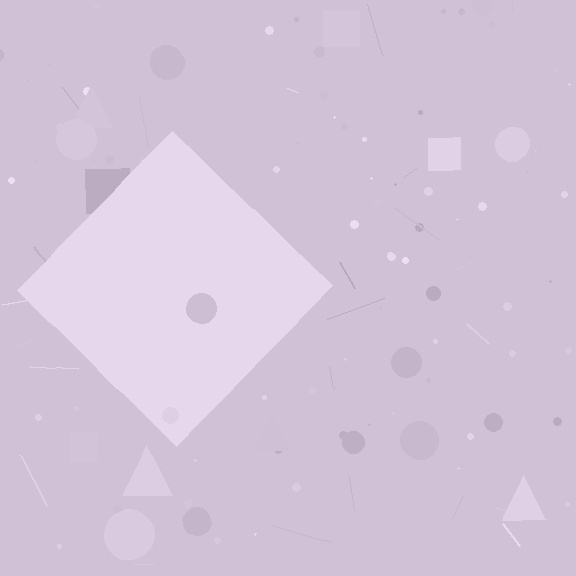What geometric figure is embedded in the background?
A diamond is embedded in the background.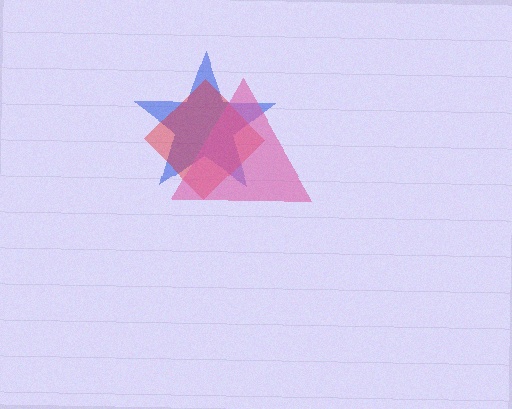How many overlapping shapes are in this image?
There are 3 overlapping shapes in the image.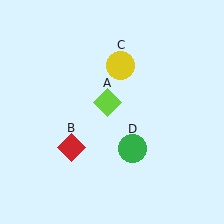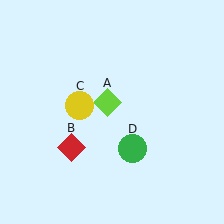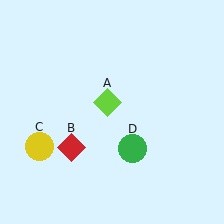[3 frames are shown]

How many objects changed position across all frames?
1 object changed position: yellow circle (object C).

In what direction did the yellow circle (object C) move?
The yellow circle (object C) moved down and to the left.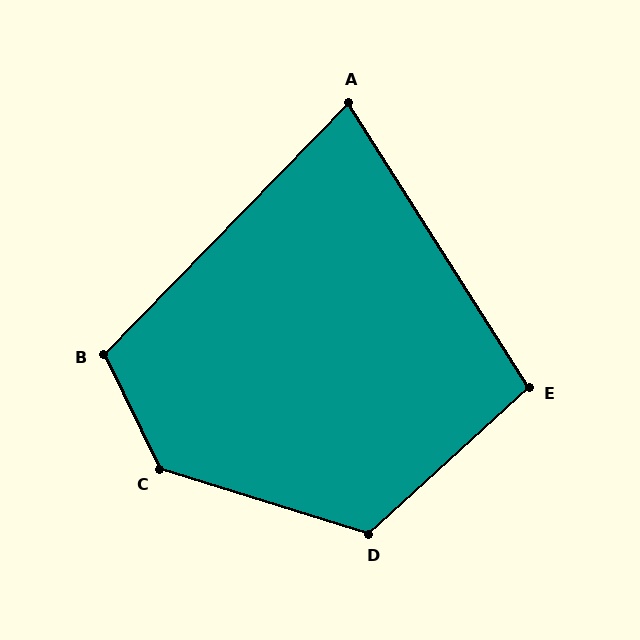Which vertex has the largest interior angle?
C, at approximately 133 degrees.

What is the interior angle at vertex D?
Approximately 120 degrees (obtuse).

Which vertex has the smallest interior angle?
A, at approximately 77 degrees.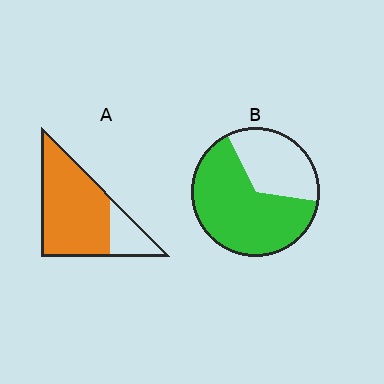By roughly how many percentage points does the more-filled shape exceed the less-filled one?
By roughly 15 percentage points (A over B).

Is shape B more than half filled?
Yes.